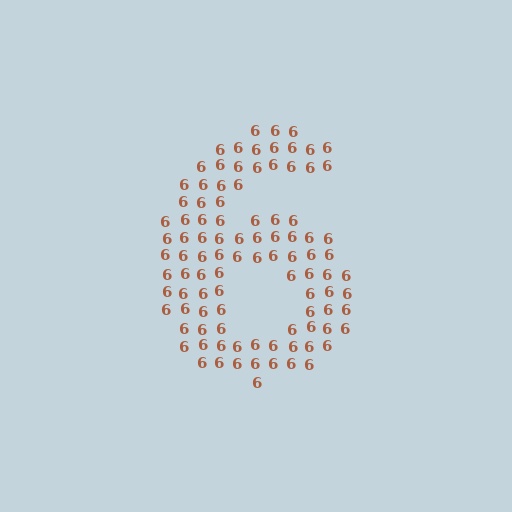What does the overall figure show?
The overall figure shows the digit 6.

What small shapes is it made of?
It is made of small digit 6's.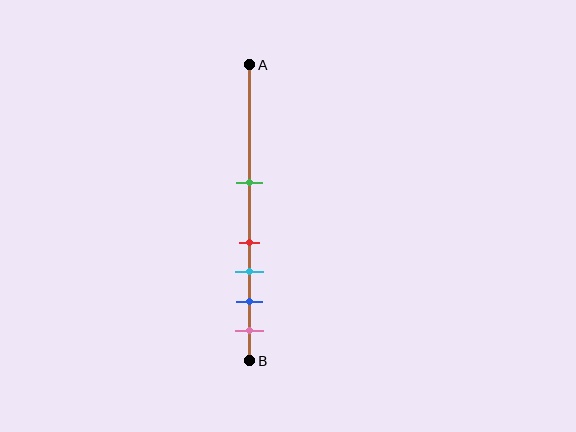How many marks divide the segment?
There are 5 marks dividing the segment.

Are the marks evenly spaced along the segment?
No, the marks are not evenly spaced.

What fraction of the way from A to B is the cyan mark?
The cyan mark is approximately 70% (0.7) of the way from A to B.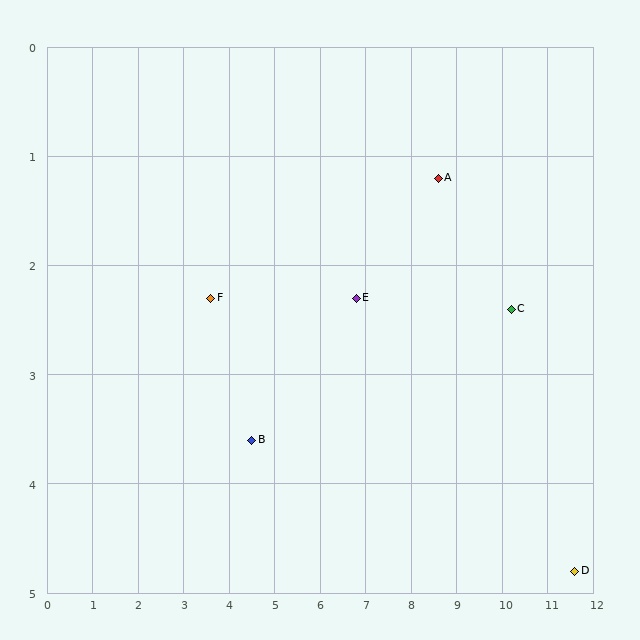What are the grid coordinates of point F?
Point F is at approximately (3.6, 2.3).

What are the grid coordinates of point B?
Point B is at approximately (4.5, 3.6).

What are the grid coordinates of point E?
Point E is at approximately (6.8, 2.3).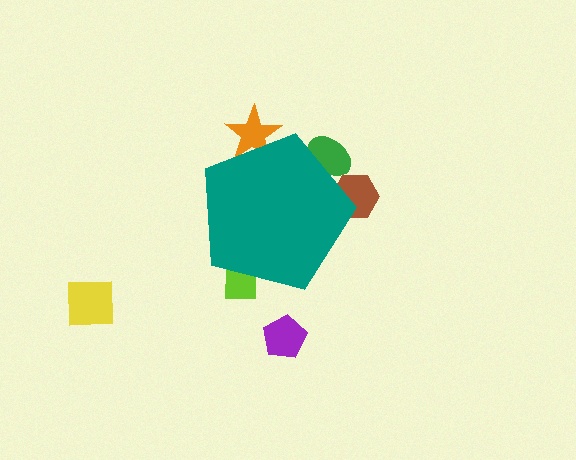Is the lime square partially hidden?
Yes, the lime square is partially hidden behind the teal pentagon.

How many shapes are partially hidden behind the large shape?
4 shapes are partially hidden.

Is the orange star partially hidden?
Yes, the orange star is partially hidden behind the teal pentagon.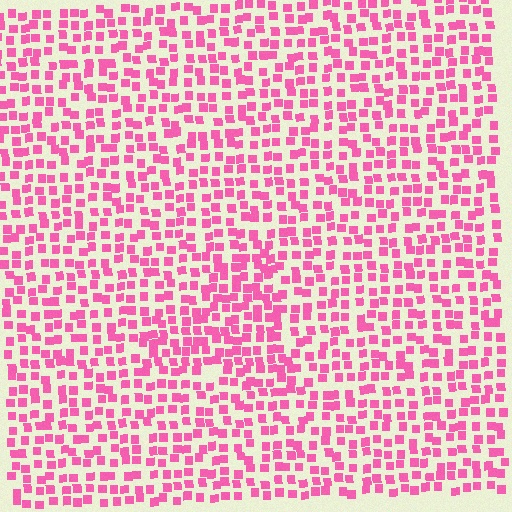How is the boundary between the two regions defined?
The boundary is defined by a change in element density (approximately 1.4x ratio). All elements are the same color, size, and shape.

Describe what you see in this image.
The image contains small pink elements arranged at two different densities. A triangle-shaped region is visible where the elements are more densely packed than the surrounding area.